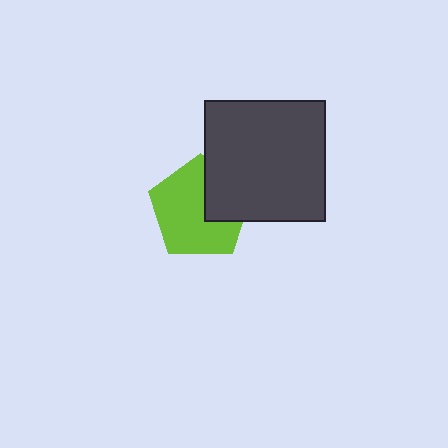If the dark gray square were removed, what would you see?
You would see the complete lime pentagon.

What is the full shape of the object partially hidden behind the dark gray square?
The partially hidden object is a lime pentagon.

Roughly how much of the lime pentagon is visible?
Most of it is visible (roughly 69%).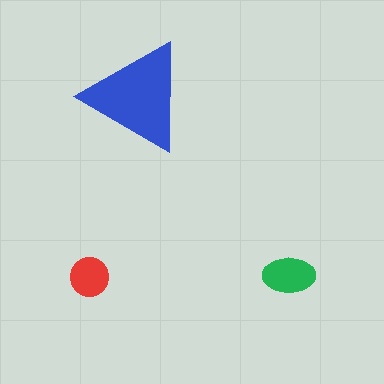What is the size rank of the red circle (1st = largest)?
3rd.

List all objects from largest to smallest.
The blue triangle, the green ellipse, the red circle.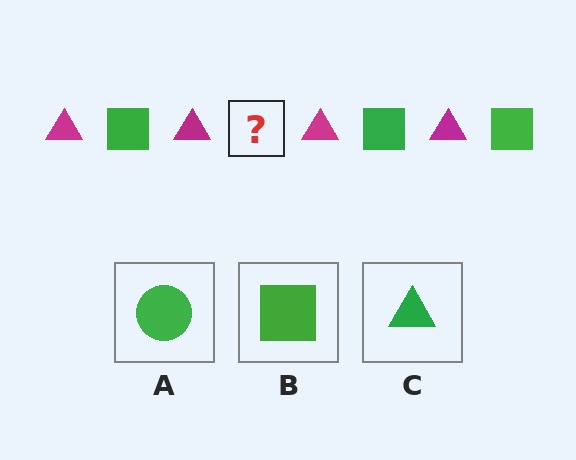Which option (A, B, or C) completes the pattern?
B.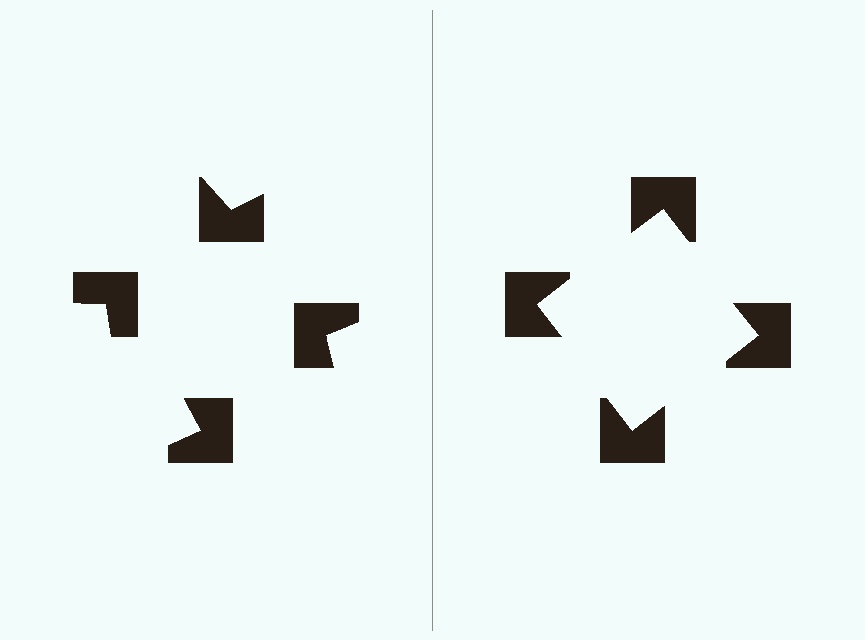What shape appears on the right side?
An illusory square.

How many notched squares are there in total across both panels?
8 — 4 on each side.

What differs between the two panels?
The notched squares are positioned identically on both sides; only the wedge orientations differ. On the right they align to a square; on the left they are misaligned.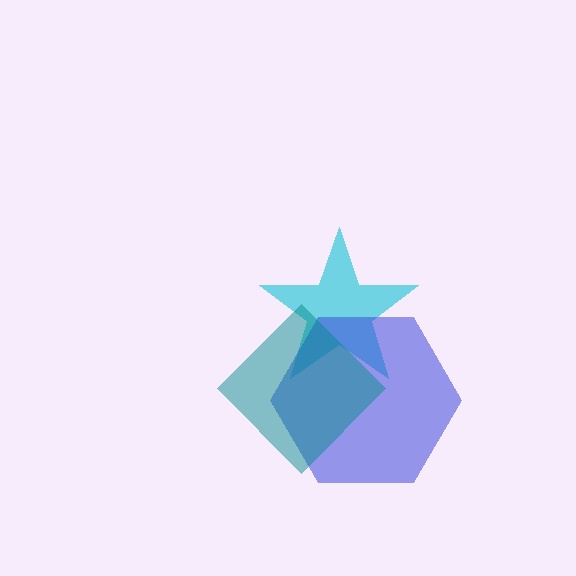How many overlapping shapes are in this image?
There are 3 overlapping shapes in the image.